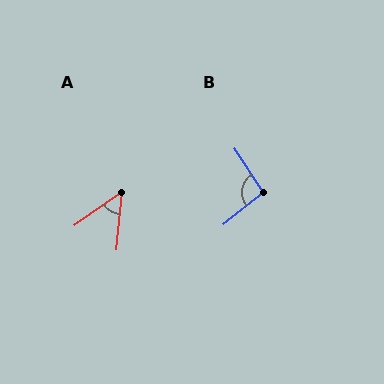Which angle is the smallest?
A, at approximately 49 degrees.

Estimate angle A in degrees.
Approximately 49 degrees.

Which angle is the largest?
B, at approximately 96 degrees.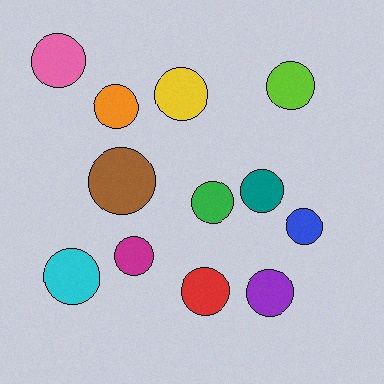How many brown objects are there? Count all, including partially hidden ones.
There is 1 brown object.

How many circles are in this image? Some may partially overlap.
There are 12 circles.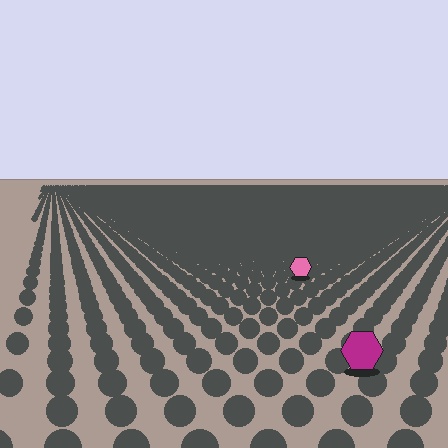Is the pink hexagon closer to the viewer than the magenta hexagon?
No. The magenta hexagon is closer — you can tell from the texture gradient: the ground texture is coarser near it.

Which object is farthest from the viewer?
The pink hexagon is farthest from the viewer. It appears smaller and the ground texture around it is denser.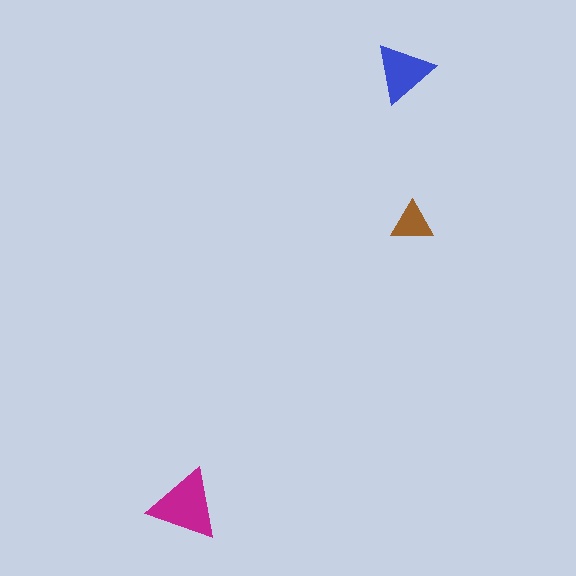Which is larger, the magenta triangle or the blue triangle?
The magenta one.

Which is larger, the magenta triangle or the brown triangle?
The magenta one.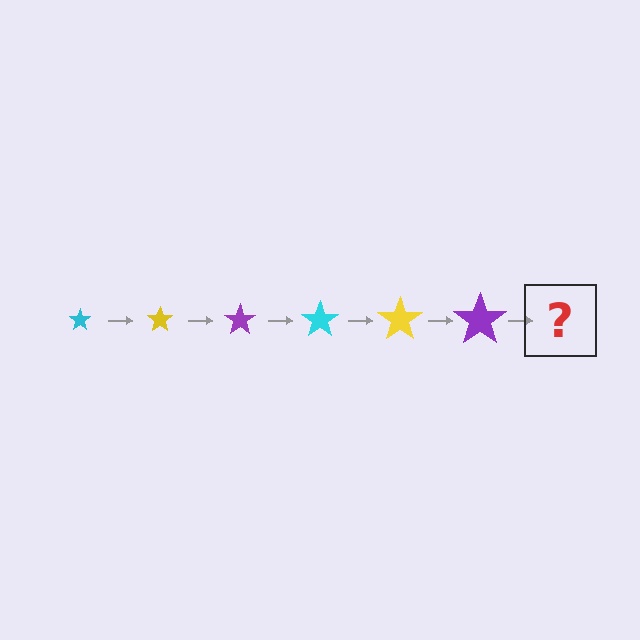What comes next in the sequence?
The next element should be a cyan star, larger than the previous one.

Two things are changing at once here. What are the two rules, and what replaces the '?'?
The two rules are that the star grows larger each step and the color cycles through cyan, yellow, and purple. The '?' should be a cyan star, larger than the previous one.